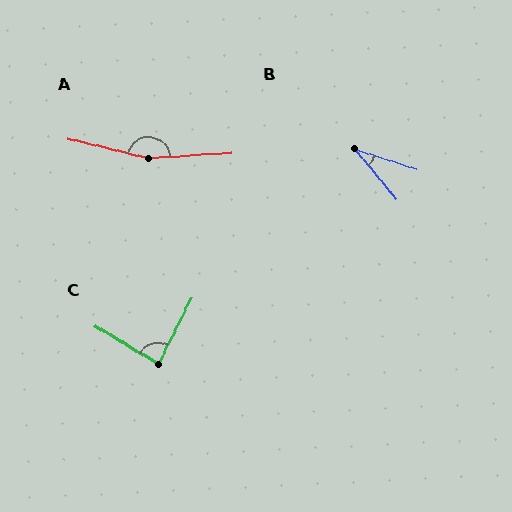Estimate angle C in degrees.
Approximately 86 degrees.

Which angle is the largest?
A, at approximately 163 degrees.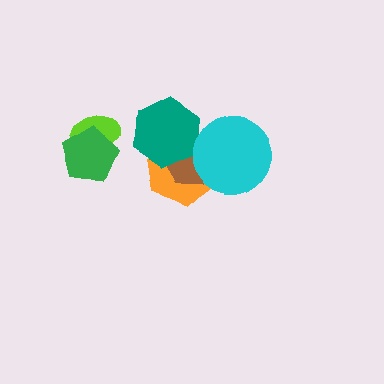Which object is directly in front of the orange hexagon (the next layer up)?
The brown hexagon is directly in front of the orange hexagon.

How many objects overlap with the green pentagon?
1 object overlaps with the green pentagon.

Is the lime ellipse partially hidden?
Yes, it is partially covered by another shape.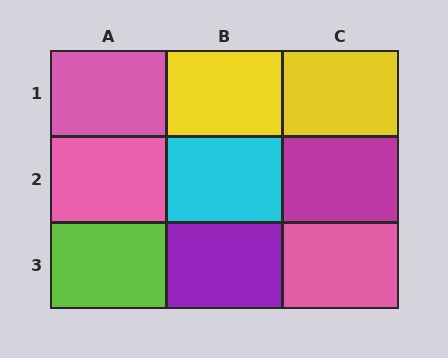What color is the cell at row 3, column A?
Lime.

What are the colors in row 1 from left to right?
Pink, yellow, yellow.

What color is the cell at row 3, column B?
Purple.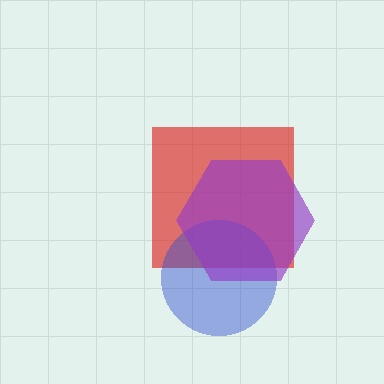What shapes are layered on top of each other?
The layered shapes are: a red square, a blue circle, a purple hexagon.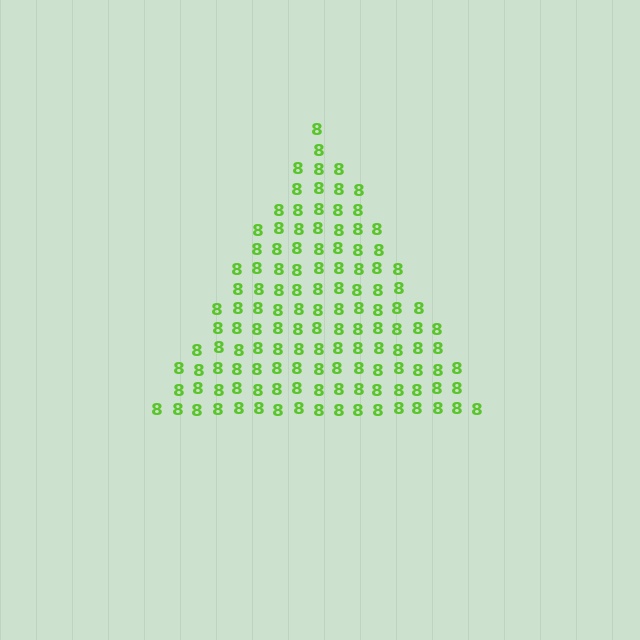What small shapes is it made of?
It is made of small digit 8's.